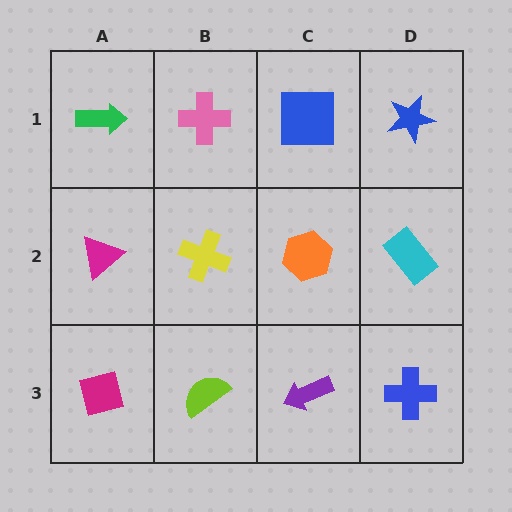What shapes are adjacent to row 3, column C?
An orange hexagon (row 2, column C), a lime semicircle (row 3, column B), a blue cross (row 3, column D).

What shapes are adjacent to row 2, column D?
A blue star (row 1, column D), a blue cross (row 3, column D), an orange hexagon (row 2, column C).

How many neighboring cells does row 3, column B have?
3.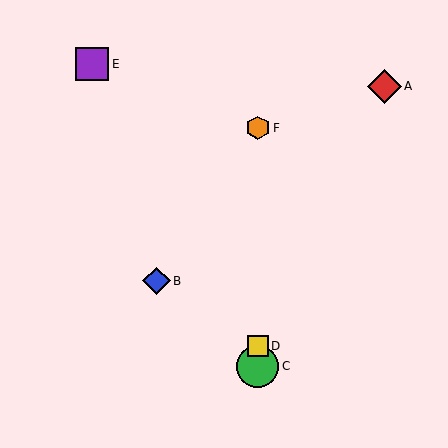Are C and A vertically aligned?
No, C is at x≈258 and A is at x≈384.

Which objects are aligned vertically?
Objects C, D, F are aligned vertically.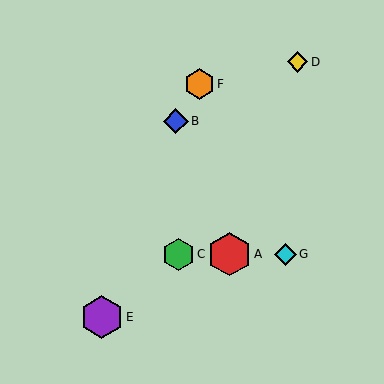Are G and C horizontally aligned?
Yes, both are at y≈254.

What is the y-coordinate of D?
Object D is at y≈62.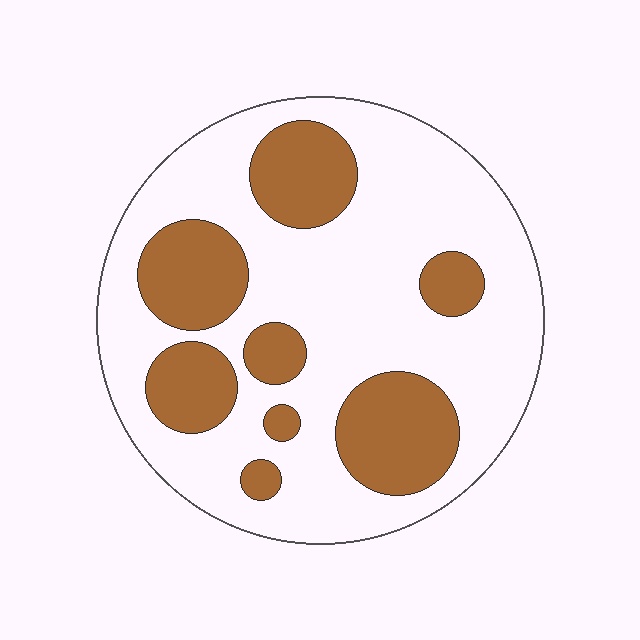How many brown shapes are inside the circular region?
8.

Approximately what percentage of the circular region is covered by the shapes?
Approximately 30%.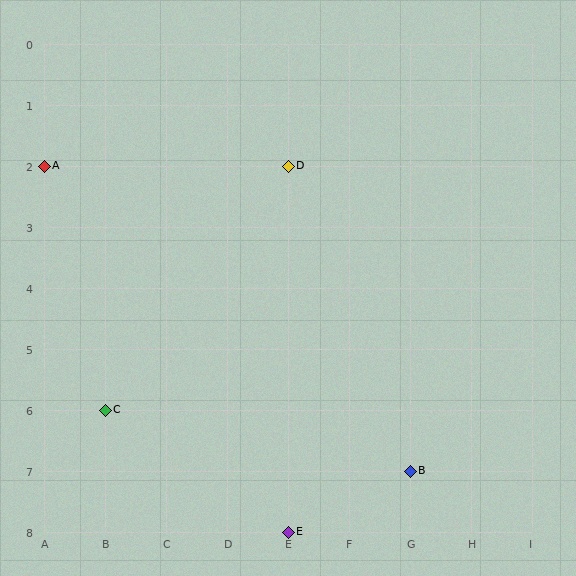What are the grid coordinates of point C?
Point C is at grid coordinates (B, 6).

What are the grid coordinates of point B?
Point B is at grid coordinates (G, 7).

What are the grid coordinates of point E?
Point E is at grid coordinates (E, 8).